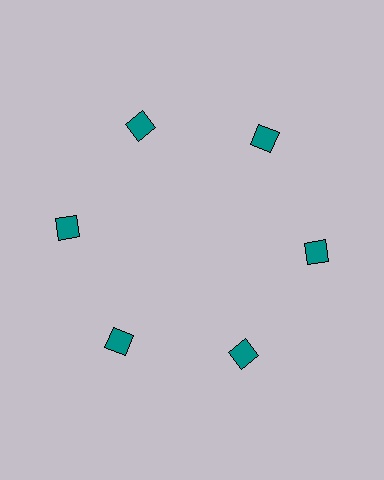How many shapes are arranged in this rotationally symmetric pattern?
There are 6 shapes, arranged in 6 groups of 1.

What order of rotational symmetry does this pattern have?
This pattern has 6-fold rotational symmetry.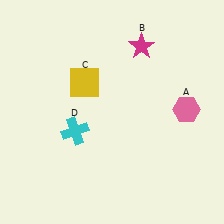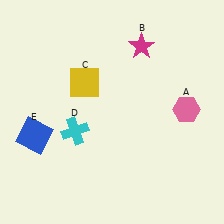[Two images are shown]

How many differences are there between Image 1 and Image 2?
There is 1 difference between the two images.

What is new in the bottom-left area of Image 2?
A blue square (E) was added in the bottom-left area of Image 2.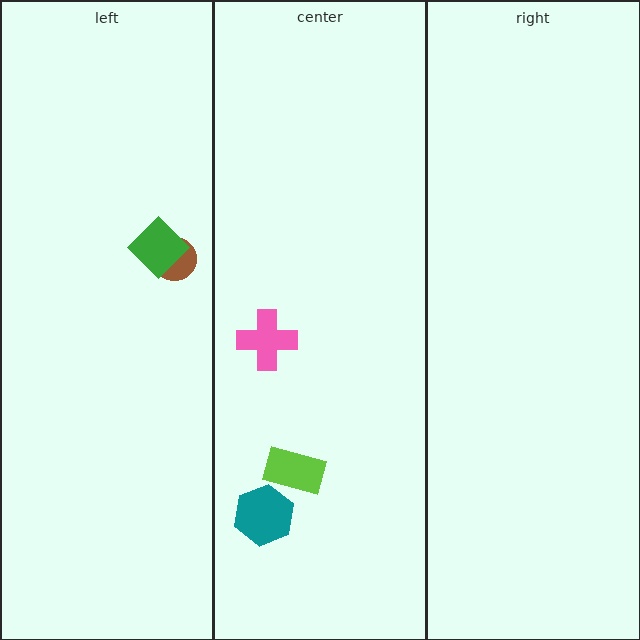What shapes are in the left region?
The brown circle, the green diamond.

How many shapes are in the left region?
2.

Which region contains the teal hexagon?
The center region.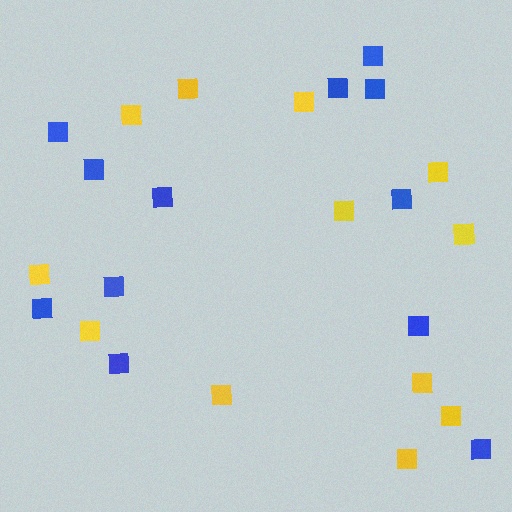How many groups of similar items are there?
There are 2 groups: one group of yellow squares (12) and one group of blue squares (12).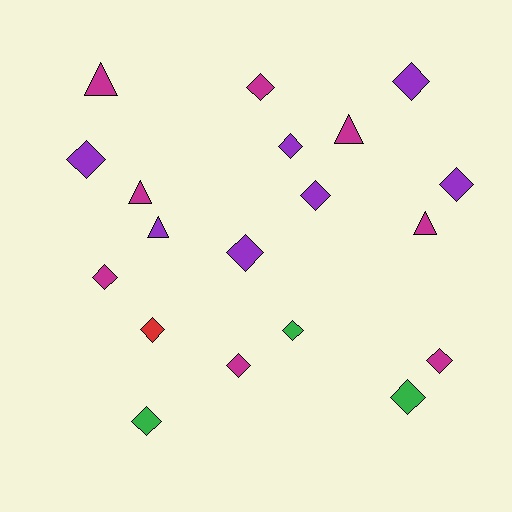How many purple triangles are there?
There is 1 purple triangle.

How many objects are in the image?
There are 19 objects.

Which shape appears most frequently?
Diamond, with 14 objects.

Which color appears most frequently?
Magenta, with 8 objects.